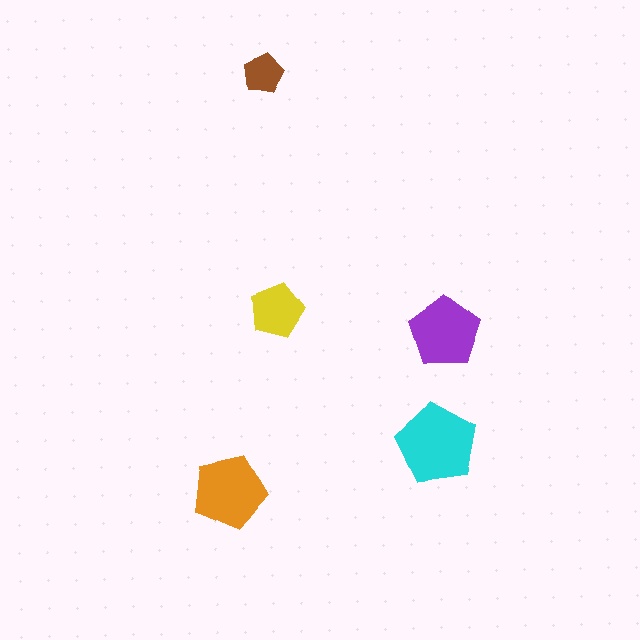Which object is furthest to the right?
The purple pentagon is rightmost.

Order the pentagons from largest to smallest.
the cyan one, the orange one, the purple one, the yellow one, the brown one.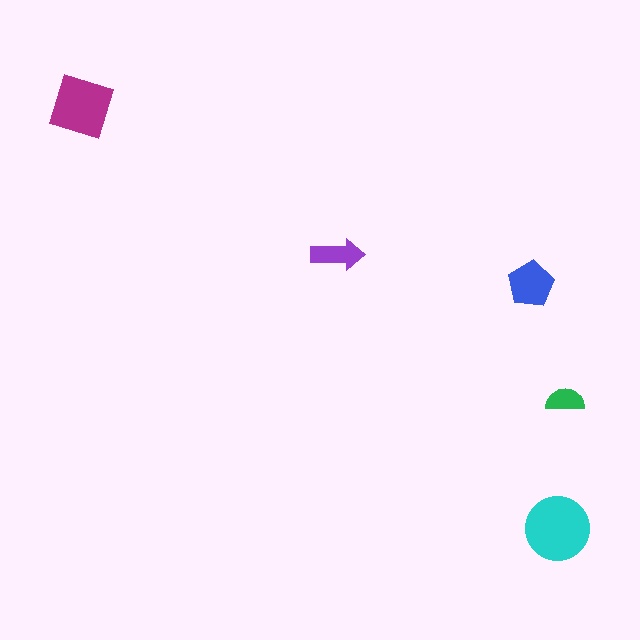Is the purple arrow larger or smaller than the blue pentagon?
Smaller.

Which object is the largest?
The cyan circle.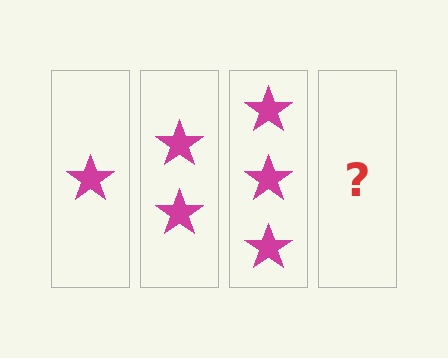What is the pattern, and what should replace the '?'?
The pattern is that each step adds one more star. The '?' should be 4 stars.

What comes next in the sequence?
The next element should be 4 stars.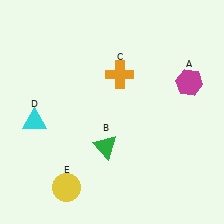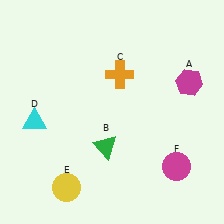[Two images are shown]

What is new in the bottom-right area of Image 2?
A magenta circle (F) was added in the bottom-right area of Image 2.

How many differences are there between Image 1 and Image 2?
There is 1 difference between the two images.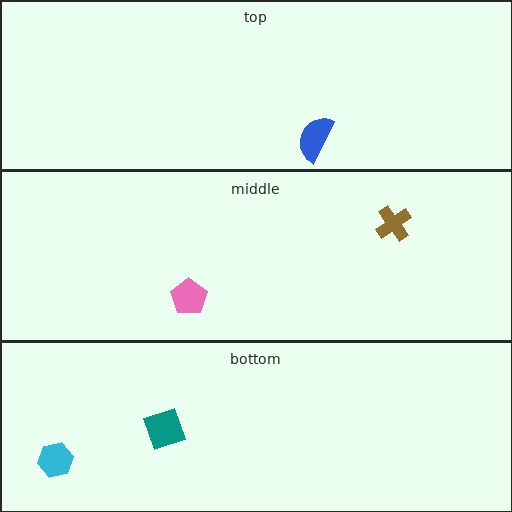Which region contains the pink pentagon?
The middle region.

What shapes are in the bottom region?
The teal diamond, the cyan hexagon.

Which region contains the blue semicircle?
The top region.